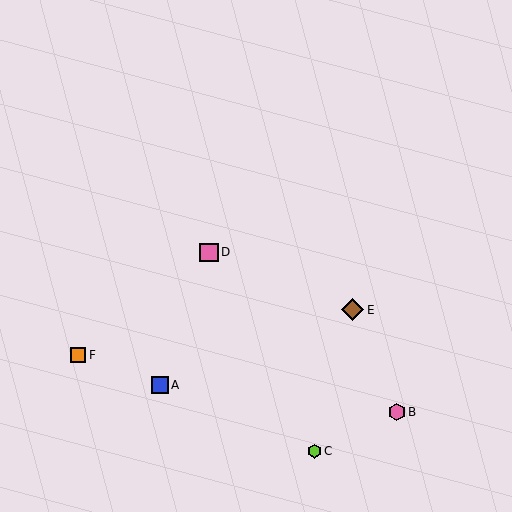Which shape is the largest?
The brown diamond (labeled E) is the largest.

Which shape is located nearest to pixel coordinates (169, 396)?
The blue square (labeled A) at (160, 385) is nearest to that location.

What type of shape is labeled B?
Shape B is a pink hexagon.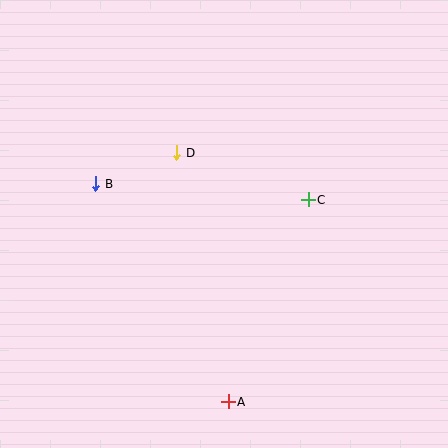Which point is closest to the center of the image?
Point D at (177, 153) is closest to the center.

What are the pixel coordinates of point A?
Point A is at (228, 402).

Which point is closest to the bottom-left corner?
Point A is closest to the bottom-left corner.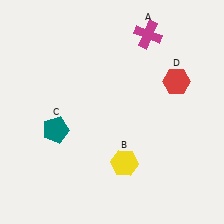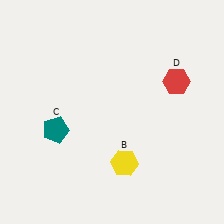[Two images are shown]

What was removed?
The magenta cross (A) was removed in Image 2.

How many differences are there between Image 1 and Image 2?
There is 1 difference between the two images.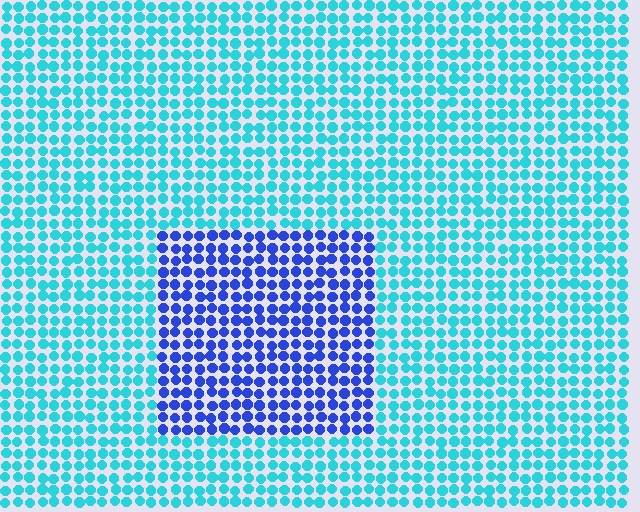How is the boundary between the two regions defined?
The boundary is defined purely by a slight shift in hue (about 48 degrees). Spacing, size, and orientation are identical on both sides.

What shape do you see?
I see a rectangle.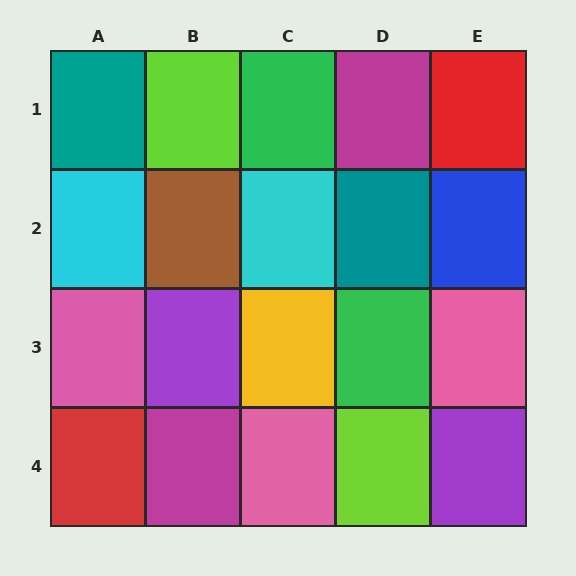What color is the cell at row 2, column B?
Brown.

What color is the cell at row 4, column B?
Magenta.